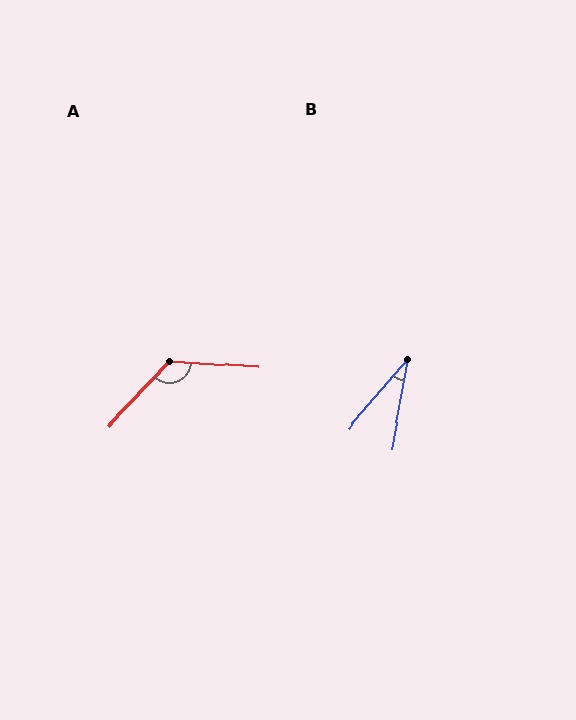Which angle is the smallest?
B, at approximately 31 degrees.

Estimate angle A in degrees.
Approximately 129 degrees.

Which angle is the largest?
A, at approximately 129 degrees.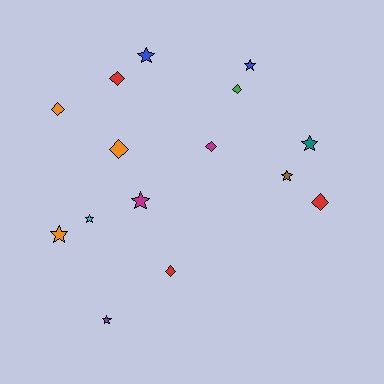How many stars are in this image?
There are 8 stars.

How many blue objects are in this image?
There are 2 blue objects.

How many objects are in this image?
There are 15 objects.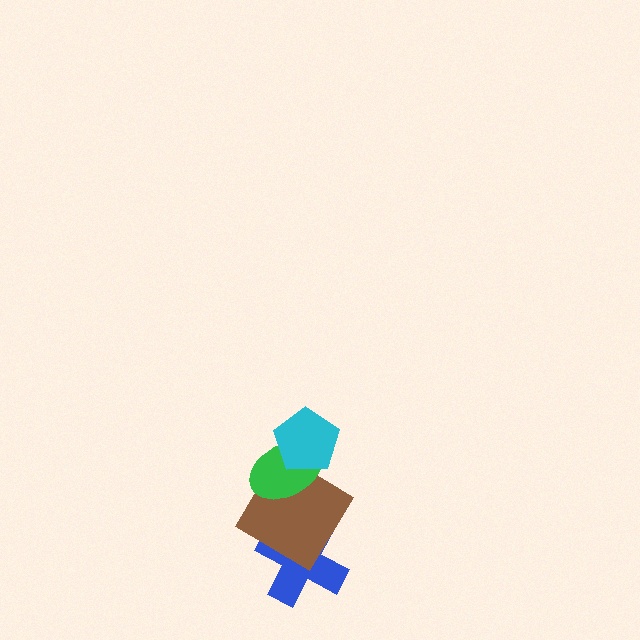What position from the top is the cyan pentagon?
The cyan pentagon is 1st from the top.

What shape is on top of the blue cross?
The brown diamond is on top of the blue cross.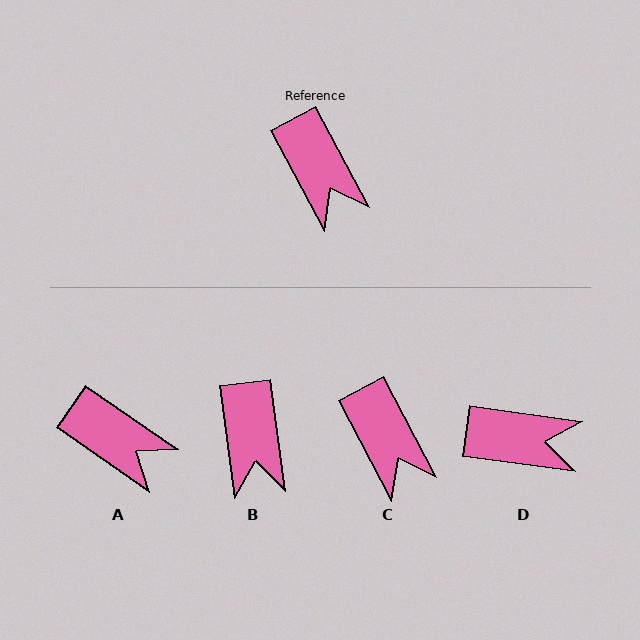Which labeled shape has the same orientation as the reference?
C.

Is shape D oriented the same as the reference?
No, it is off by about 54 degrees.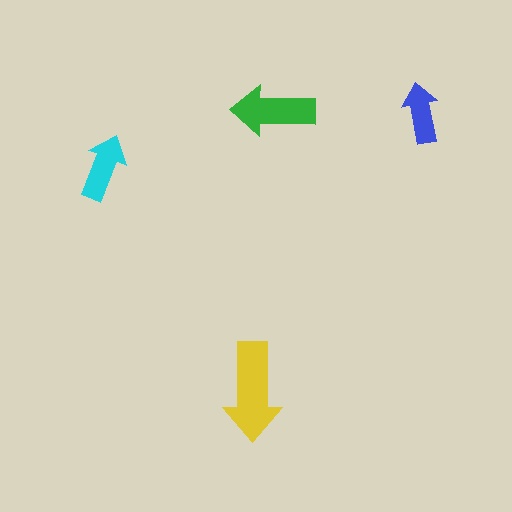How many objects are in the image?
There are 4 objects in the image.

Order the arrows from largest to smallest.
the yellow one, the green one, the cyan one, the blue one.